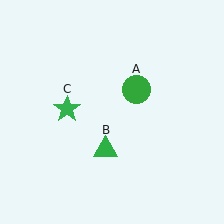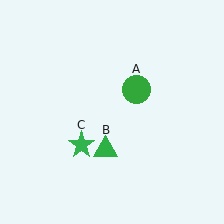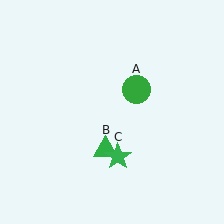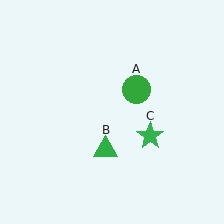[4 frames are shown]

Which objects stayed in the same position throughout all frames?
Green circle (object A) and green triangle (object B) remained stationary.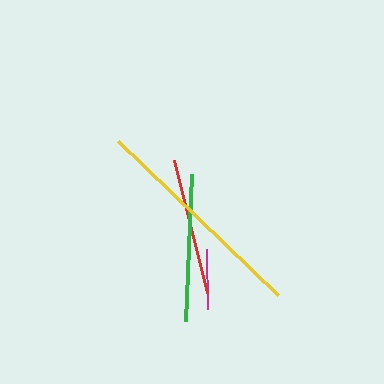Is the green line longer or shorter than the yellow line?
The yellow line is longer than the green line.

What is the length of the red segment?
The red segment is approximately 138 pixels long.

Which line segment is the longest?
The yellow line is the longest at approximately 222 pixels.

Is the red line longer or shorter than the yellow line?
The yellow line is longer than the red line.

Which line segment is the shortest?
The magenta line is the shortest at approximately 61 pixels.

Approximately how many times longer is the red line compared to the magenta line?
The red line is approximately 2.3 times the length of the magenta line.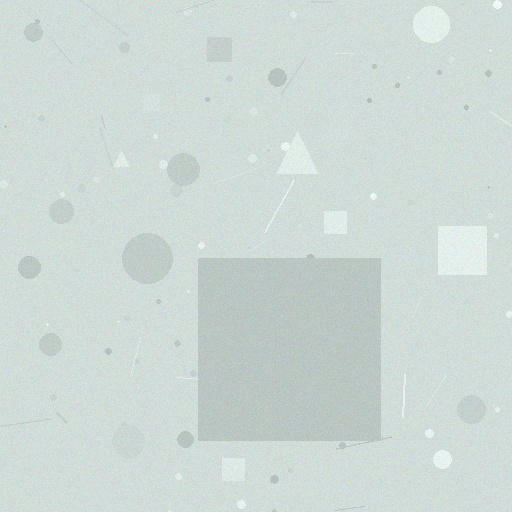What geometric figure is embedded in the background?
A square is embedded in the background.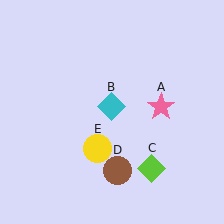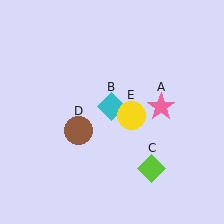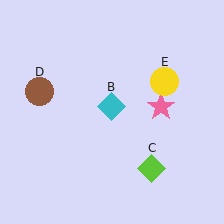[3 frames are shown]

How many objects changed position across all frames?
2 objects changed position: brown circle (object D), yellow circle (object E).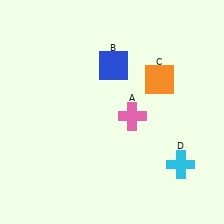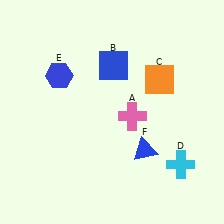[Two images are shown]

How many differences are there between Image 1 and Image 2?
There are 2 differences between the two images.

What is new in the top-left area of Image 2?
A blue hexagon (E) was added in the top-left area of Image 2.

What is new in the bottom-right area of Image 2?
A blue triangle (F) was added in the bottom-right area of Image 2.